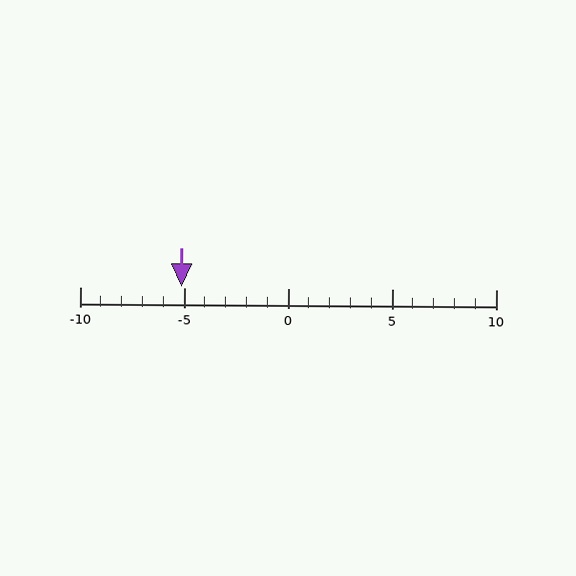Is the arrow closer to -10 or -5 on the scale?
The arrow is closer to -5.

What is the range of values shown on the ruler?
The ruler shows values from -10 to 10.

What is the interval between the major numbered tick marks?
The major tick marks are spaced 5 units apart.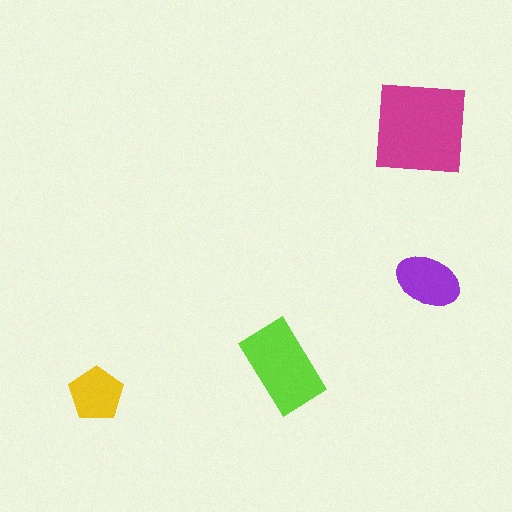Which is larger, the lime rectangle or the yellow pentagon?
The lime rectangle.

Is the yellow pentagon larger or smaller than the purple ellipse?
Smaller.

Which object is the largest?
The magenta square.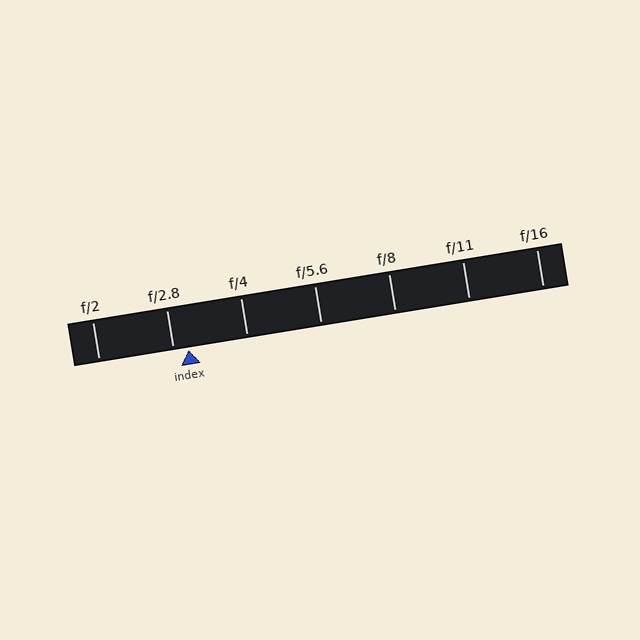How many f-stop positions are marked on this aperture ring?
There are 7 f-stop positions marked.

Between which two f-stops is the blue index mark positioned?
The index mark is between f/2.8 and f/4.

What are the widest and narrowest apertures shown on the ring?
The widest aperture shown is f/2 and the narrowest is f/16.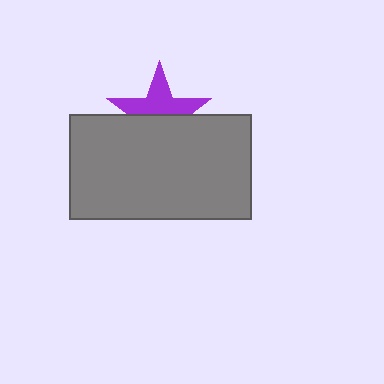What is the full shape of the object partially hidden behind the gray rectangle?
The partially hidden object is a purple star.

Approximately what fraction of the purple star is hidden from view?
Roughly 49% of the purple star is hidden behind the gray rectangle.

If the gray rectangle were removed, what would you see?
You would see the complete purple star.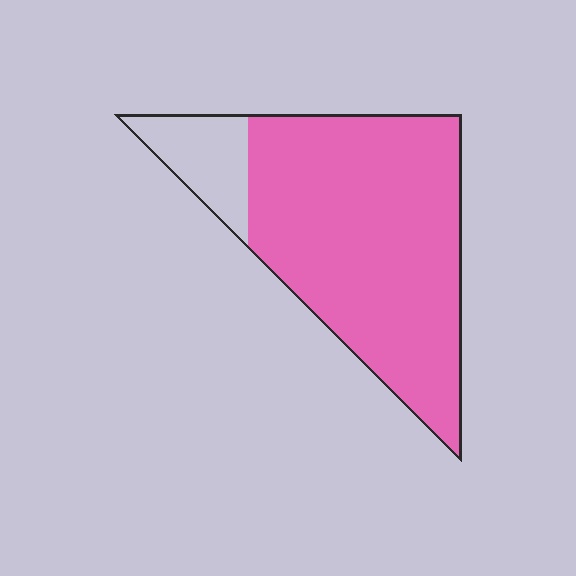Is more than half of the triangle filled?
Yes.